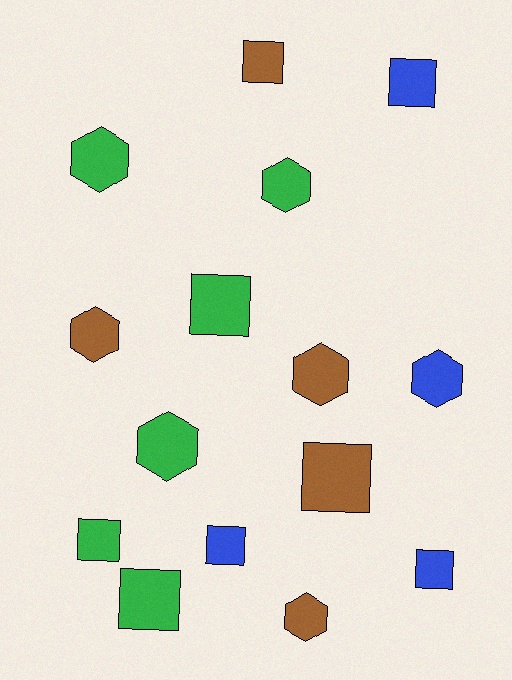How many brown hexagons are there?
There are 3 brown hexagons.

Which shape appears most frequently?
Square, with 8 objects.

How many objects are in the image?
There are 15 objects.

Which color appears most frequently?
Green, with 6 objects.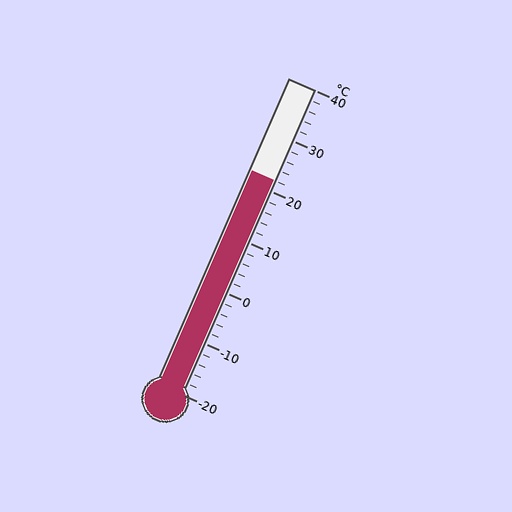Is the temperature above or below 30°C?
The temperature is below 30°C.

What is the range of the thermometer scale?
The thermometer scale ranges from -20°C to 40°C.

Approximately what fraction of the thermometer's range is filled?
The thermometer is filled to approximately 70% of its range.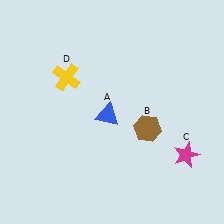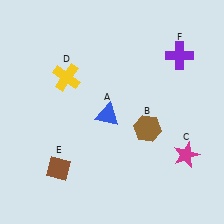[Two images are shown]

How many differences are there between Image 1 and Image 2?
There are 2 differences between the two images.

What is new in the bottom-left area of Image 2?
A brown diamond (E) was added in the bottom-left area of Image 2.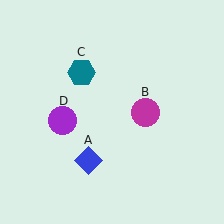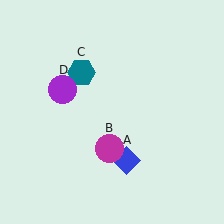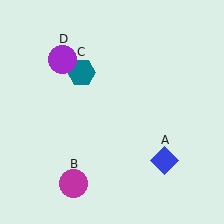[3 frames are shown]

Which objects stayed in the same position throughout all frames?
Teal hexagon (object C) remained stationary.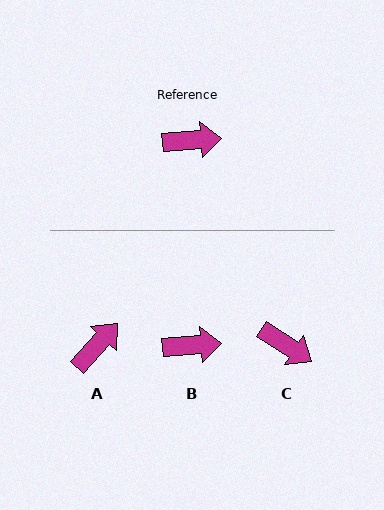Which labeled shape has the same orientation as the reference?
B.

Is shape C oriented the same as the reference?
No, it is off by about 37 degrees.